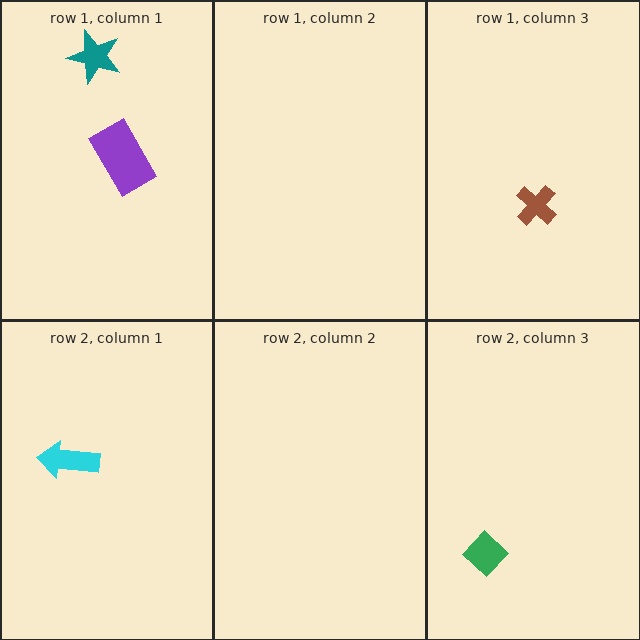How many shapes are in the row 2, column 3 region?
1.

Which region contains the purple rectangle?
The row 1, column 1 region.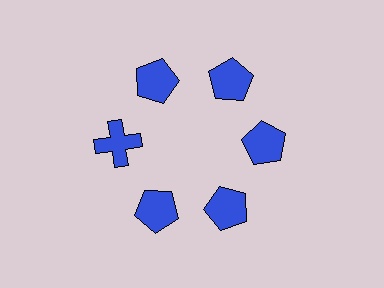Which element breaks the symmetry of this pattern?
The blue cross at roughly the 9 o'clock position breaks the symmetry. All other shapes are blue pentagons.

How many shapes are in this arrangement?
There are 6 shapes arranged in a ring pattern.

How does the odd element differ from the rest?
It has a different shape: cross instead of pentagon.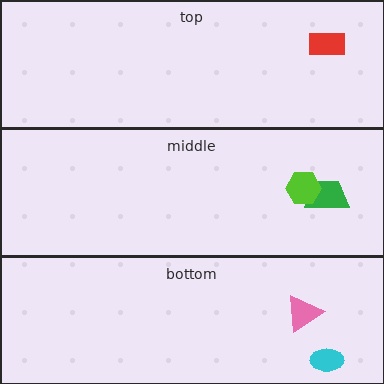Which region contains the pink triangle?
The bottom region.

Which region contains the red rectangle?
The top region.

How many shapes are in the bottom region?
2.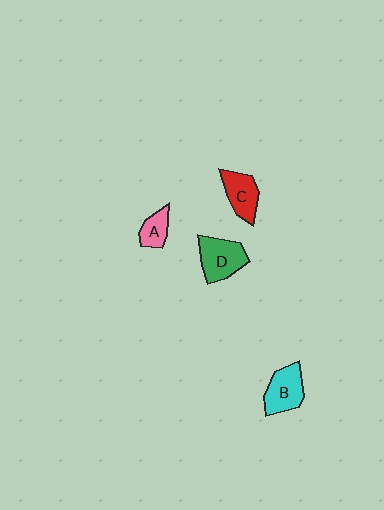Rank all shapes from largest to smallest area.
From largest to smallest: D (green), B (cyan), C (red), A (pink).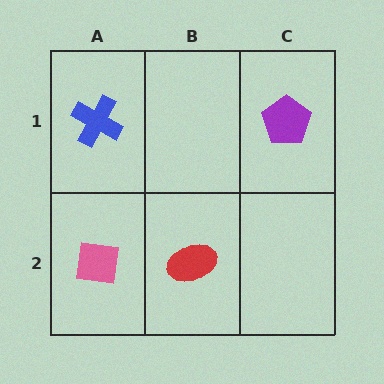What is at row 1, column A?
A blue cross.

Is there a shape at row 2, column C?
No, that cell is empty.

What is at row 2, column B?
A red ellipse.